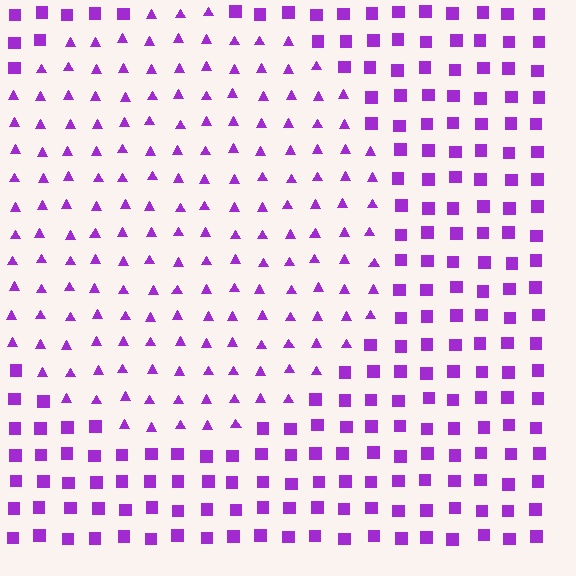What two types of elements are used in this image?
The image uses triangles inside the circle region and squares outside it.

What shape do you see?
I see a circle.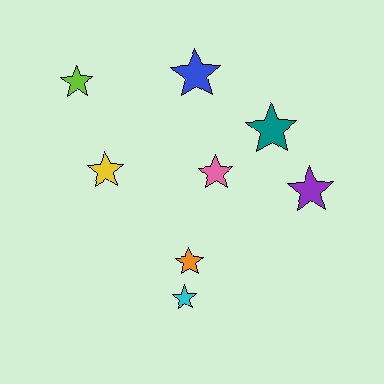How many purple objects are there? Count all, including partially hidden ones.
There is 1 purple object.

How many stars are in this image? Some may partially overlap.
There are 8 stars.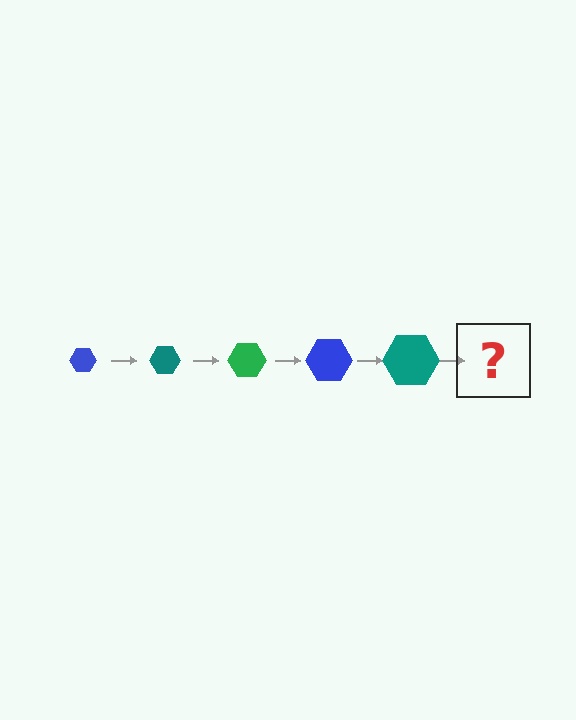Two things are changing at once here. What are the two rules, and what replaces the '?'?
The two rules are that the hexagon grows larger each step and the color cycles through blue, teal, and green. The '?' should be a green hexagon, larger than the previous one.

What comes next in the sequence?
The next element should be a green hexagon, larger than the previous one.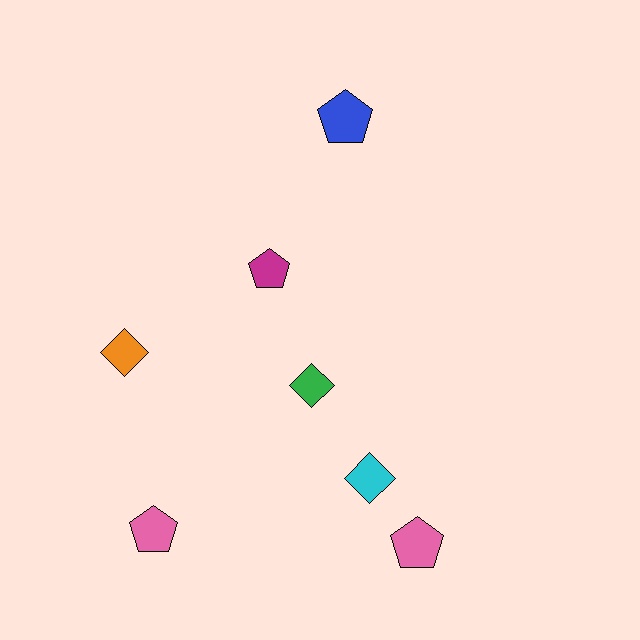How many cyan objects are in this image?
There is 1 cyan object.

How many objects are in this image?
There are 7 objects.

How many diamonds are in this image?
There are 3 diamonds.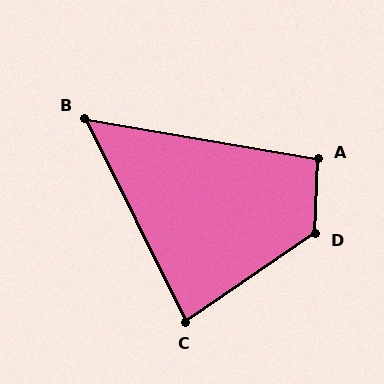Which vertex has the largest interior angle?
D, at approximately 126 degrees.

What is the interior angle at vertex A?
Approximately 98 degrees (obtuse).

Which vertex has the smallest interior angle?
B, at approximately 54 degrees.